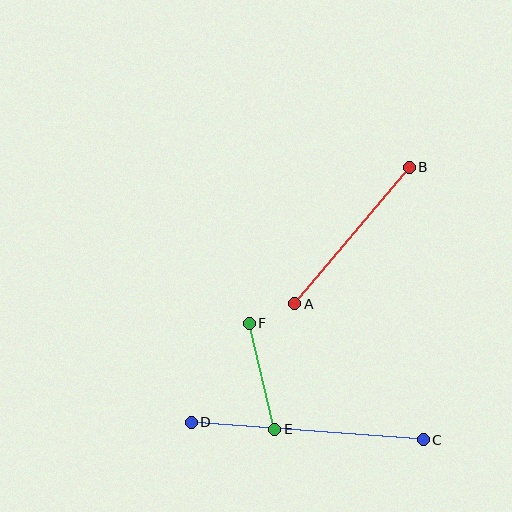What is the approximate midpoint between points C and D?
The midpoint is at approximately (307, 431) pixels.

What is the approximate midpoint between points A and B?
The midpoint is at approximately (352, 235) pixels.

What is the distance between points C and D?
The distance is approximately 233 pixels.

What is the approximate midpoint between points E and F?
The midpoint is at approximately (262, 376) pixels.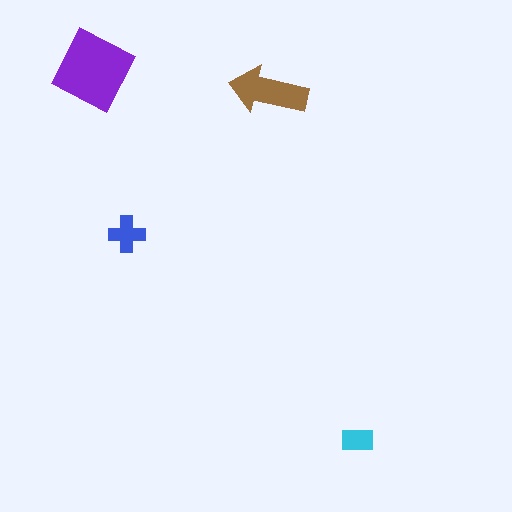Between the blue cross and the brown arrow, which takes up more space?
The brown arrow.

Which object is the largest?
The purple diamond.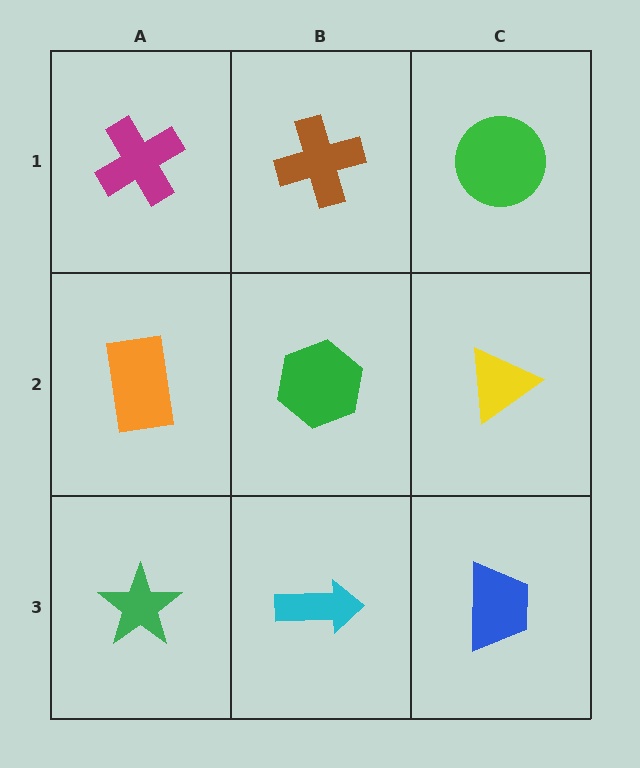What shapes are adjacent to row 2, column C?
A green circle (row 1, column C), a blue trapezoid (row 3, column C), a green hexagon (row 2, column B).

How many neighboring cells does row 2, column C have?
3.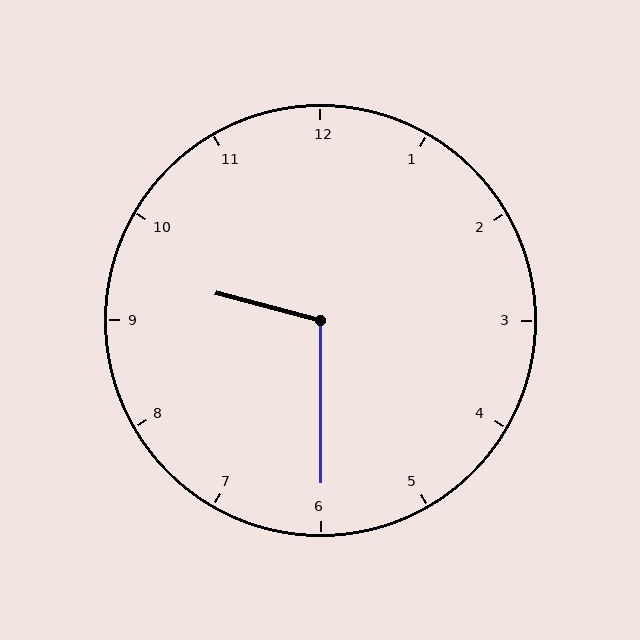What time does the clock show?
9:30.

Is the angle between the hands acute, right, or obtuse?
It is obtuse.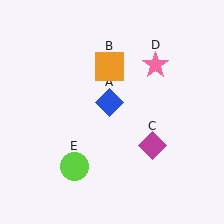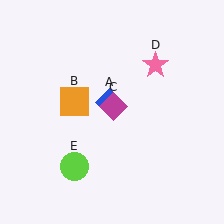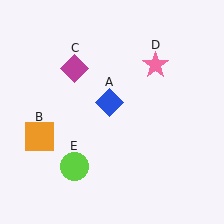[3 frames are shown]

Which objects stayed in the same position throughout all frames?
Blue diamond (object A) and pink star (object D) and lime circle (object E) remained stationary.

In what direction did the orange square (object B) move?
The orange square (object B) moved down and to the left.